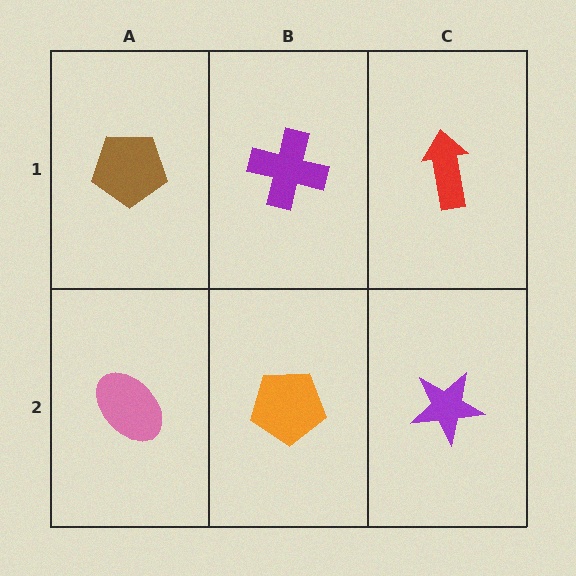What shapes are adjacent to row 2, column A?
A brown pentagon (row 1, column A), an orange pentagon (row 2, column B).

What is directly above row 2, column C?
A red arrow.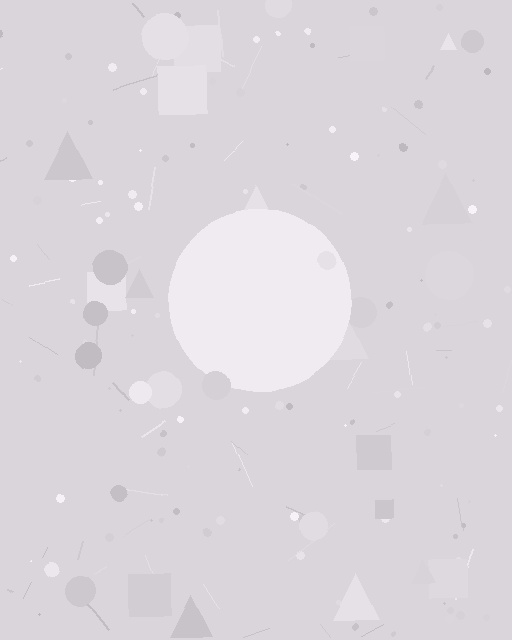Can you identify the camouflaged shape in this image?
The camouflaged shape is a circle.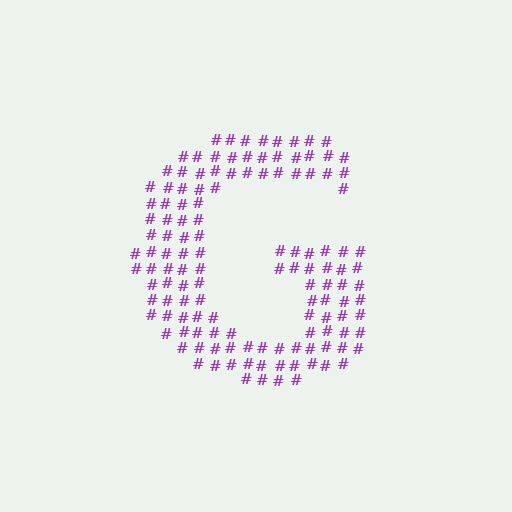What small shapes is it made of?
It is made of small hash symbols.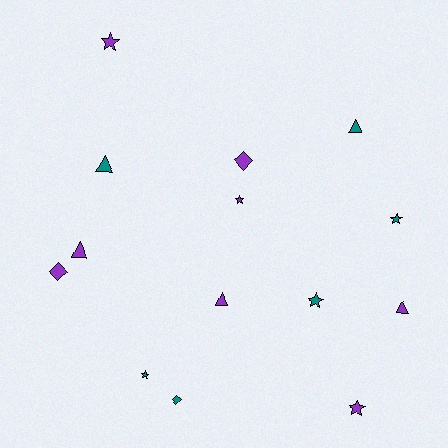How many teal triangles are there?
There are 2 teal triangles.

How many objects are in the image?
There are 14 objects.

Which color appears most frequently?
Purple, with 8 objects.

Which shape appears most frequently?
Star, with 6 objects.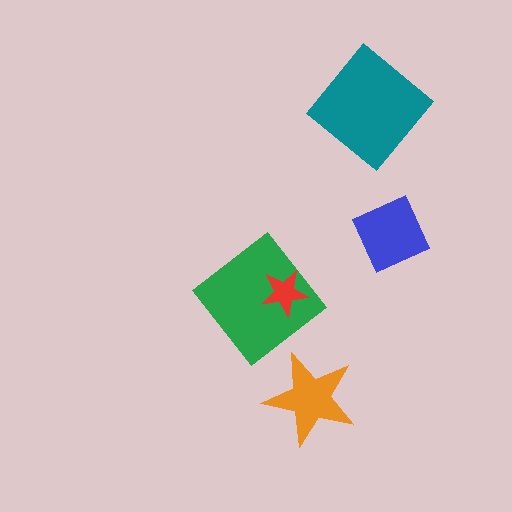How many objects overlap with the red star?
1 object overlaps with the red star.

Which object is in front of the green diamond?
The red star is in front of the green diamond.